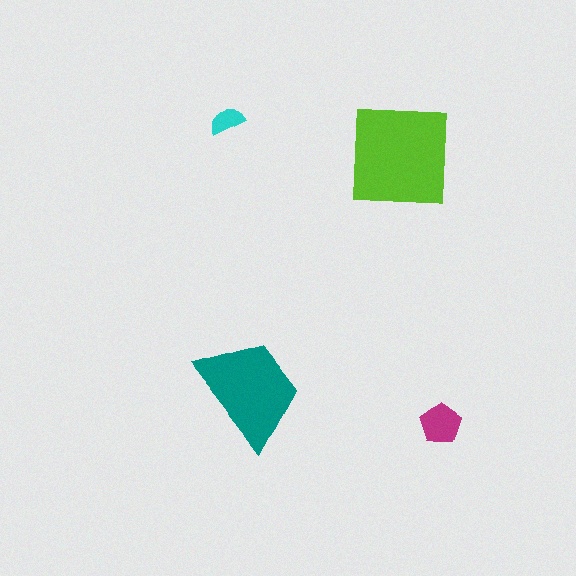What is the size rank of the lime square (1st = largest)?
1st.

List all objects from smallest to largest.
The cyan semicircle, the magenta pentagon, the teal trapezoid, the lime square.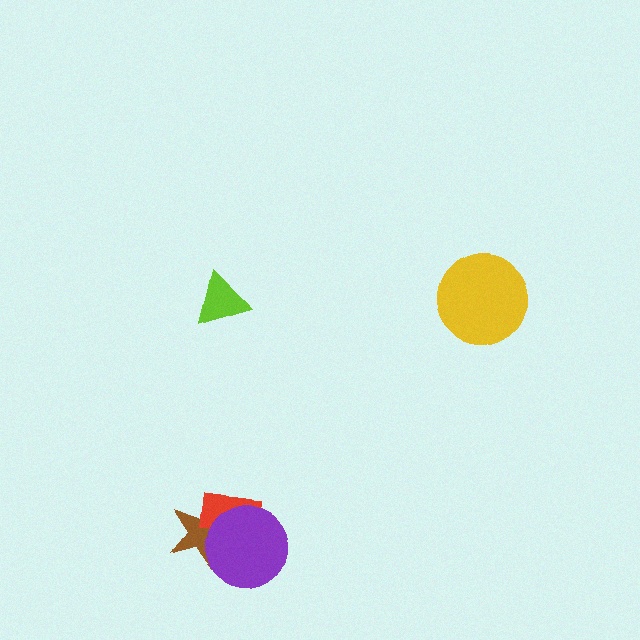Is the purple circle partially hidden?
No, no other shape covers it.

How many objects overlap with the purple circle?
2 objects overlap with the purple circle.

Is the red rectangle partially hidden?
Yes, it is partially covered by another shape.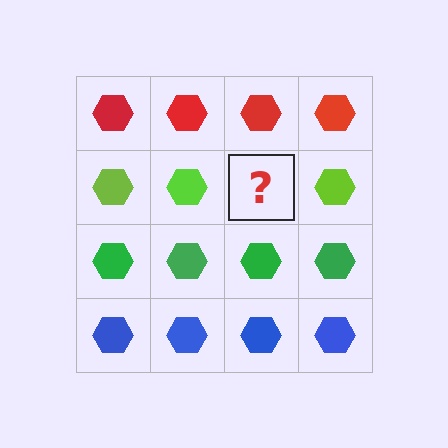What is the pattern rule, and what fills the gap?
The rule is that each row has a consistent color. The gap should be filled with a lime hexagon.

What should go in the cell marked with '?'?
The missing cell should contain a lime hexagon.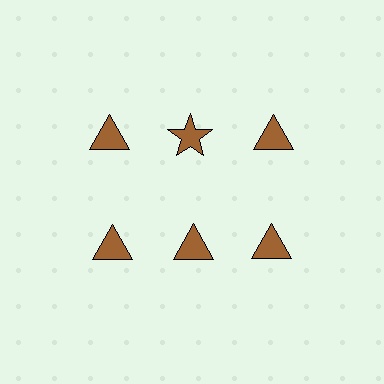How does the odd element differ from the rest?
It has a different shape: star instead of triangle.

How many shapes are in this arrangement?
There are 6 shapes arranged in a grid pattern.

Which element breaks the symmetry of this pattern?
The brown star in the top row, second from left column breaks the symmetry. All other shapes are brown triangles.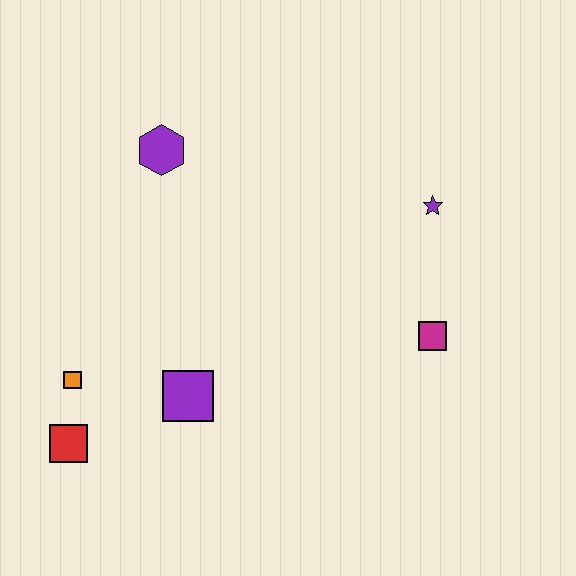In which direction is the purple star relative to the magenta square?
The purple star is above the magenta square.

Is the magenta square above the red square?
Yes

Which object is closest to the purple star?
The magenta square is closest to the purple star.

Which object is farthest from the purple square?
The purple star is farthest from the purple square.